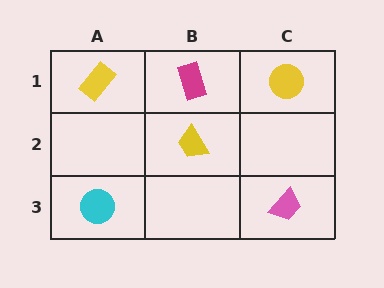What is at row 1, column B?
A magenta rectangle.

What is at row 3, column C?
A pink trapezoid.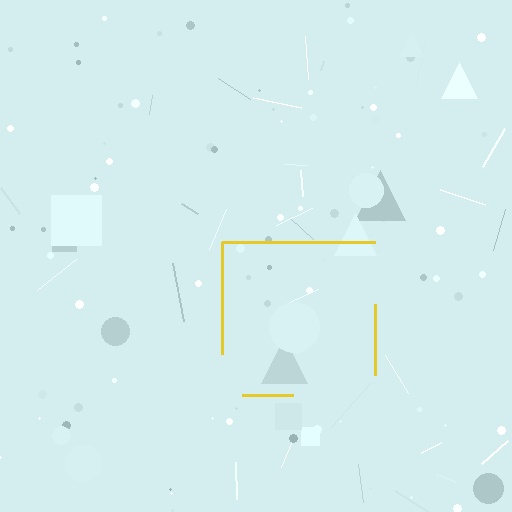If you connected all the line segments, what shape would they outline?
They would outline a square.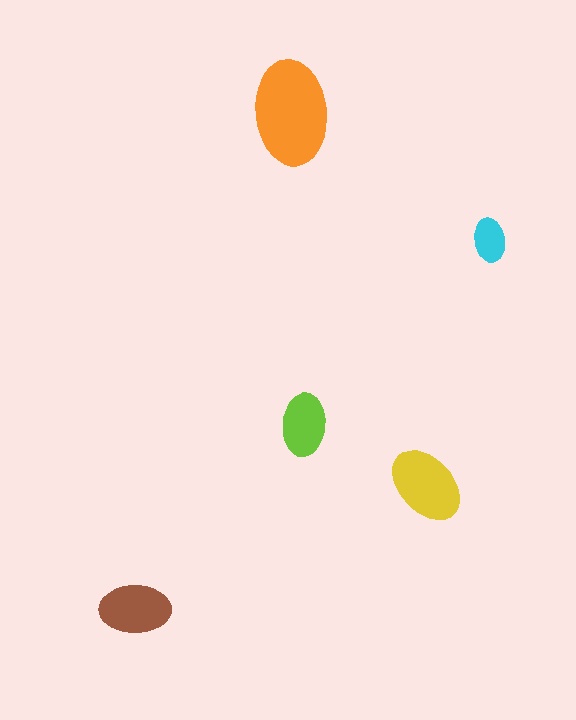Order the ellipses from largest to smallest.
the orange one, the yellow one, the brown one, the lime one, the cyan one.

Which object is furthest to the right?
The cyan ellipse is rightmost.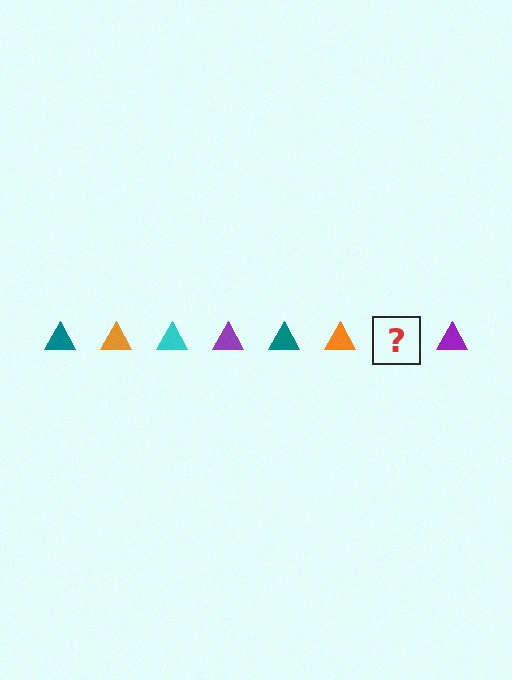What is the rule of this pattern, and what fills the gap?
The rule is that the pattern cycles through teal, orange, cyan, purple triangles. The gap should be filled with a cyan triangle.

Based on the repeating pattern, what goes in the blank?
The blank should be a cyan triangle.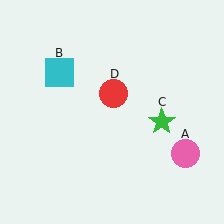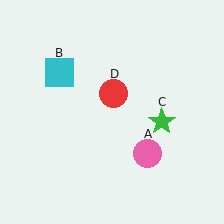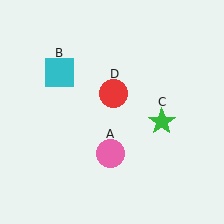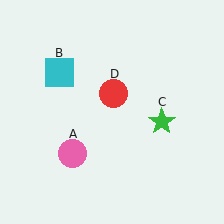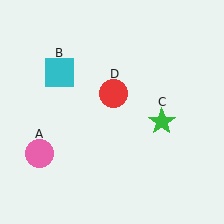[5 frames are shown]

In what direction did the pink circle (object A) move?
The pink circle (object A) moved left.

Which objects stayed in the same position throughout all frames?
Cyan square (object B) and green star (object C) and red circle (object D) remained stationary.